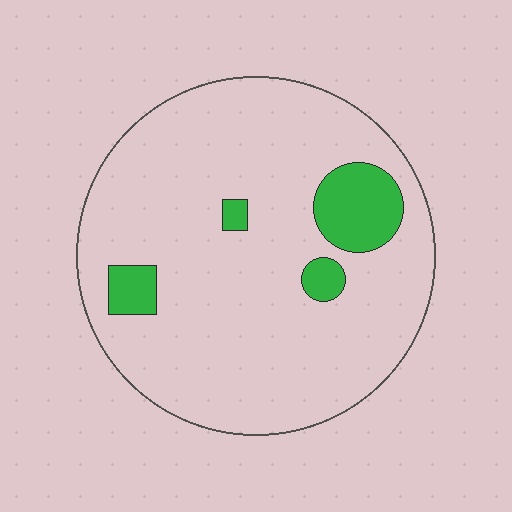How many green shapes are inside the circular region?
4.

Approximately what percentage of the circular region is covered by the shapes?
Approximately 10%.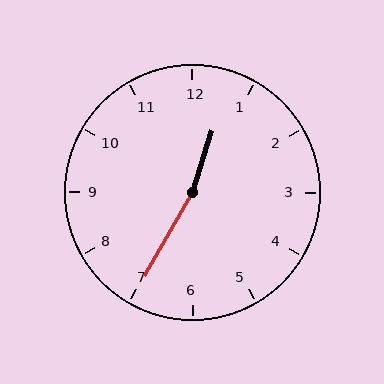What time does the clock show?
12:35.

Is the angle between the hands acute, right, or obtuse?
It is obtuse.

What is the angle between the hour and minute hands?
Approximately 168 degrees.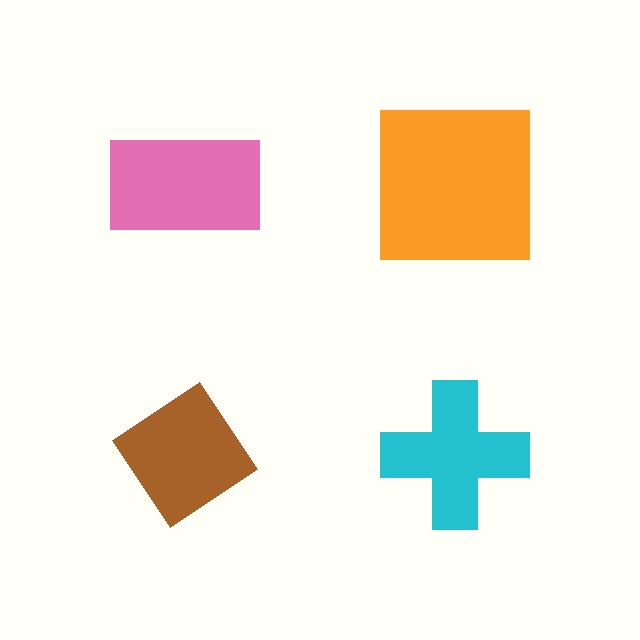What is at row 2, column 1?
A brown diamond.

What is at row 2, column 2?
A cyan cross.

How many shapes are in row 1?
2 shapes.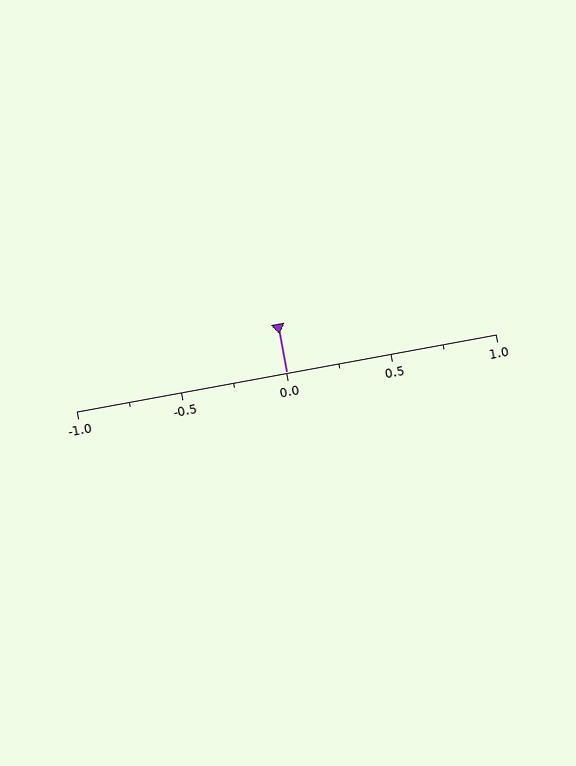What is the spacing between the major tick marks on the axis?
The major ticks are spaced 0.5 apart.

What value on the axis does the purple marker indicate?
The marker indicates approximately 0.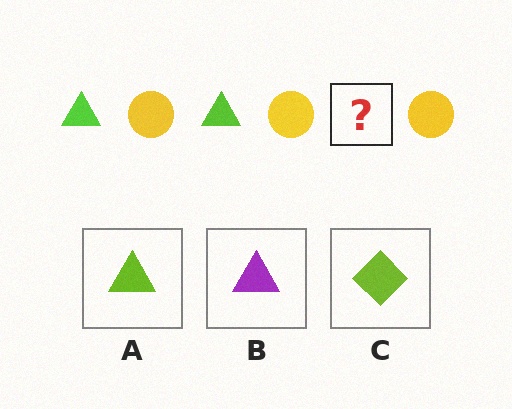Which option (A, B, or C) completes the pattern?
A.